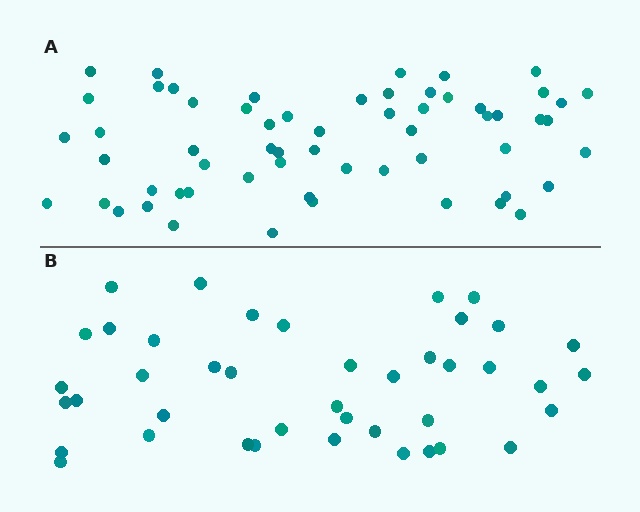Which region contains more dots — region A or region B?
Region A (the top region) has more dots.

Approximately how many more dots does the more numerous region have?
Region A has approximately 20 more dots than region B.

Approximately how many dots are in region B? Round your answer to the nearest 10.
About 40 dots. (The exact count is 42, which rounds to 40.)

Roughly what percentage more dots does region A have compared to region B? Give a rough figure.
About 45% more.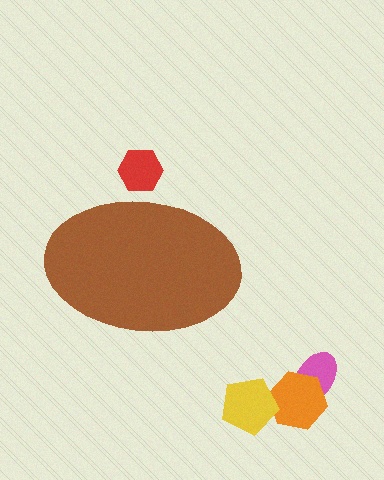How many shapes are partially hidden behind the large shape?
1 shape is partially hidden.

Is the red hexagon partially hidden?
Yes, the red hexagon is partially hidden behind the brown ellipse.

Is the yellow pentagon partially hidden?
No, the yellow pentagon is fully visible.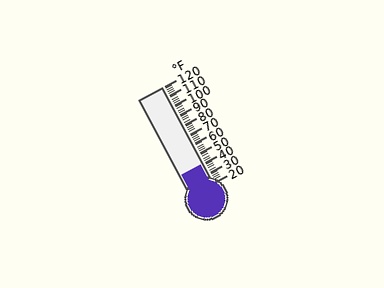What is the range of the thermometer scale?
The thermometer scale ranges from 20°F to 120°F.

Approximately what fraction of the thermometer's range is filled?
The thermometer is filled to approximately 20% of its range.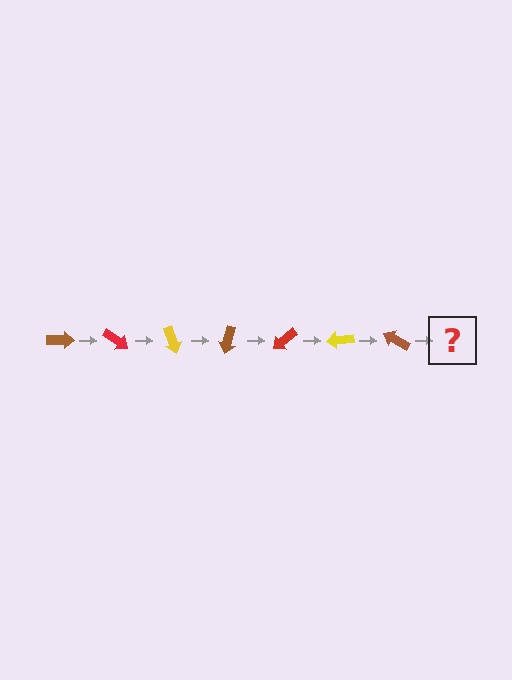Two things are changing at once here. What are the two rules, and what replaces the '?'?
The two rules are that it rotates 35 degrees each step and the color cycles through brown, red, and yellow. The '?' should be a red arrow, rotated 245 degrees from the start.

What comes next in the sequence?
The next element should be a red arrow, rotated 245 degrees from the start.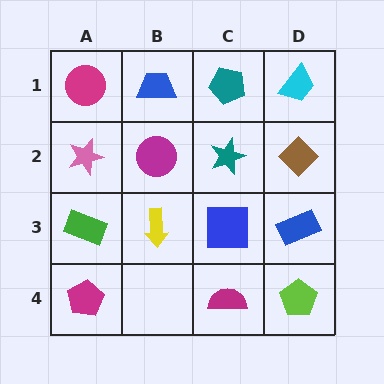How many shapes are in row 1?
4 shapes.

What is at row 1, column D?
A cyan trapezoid.